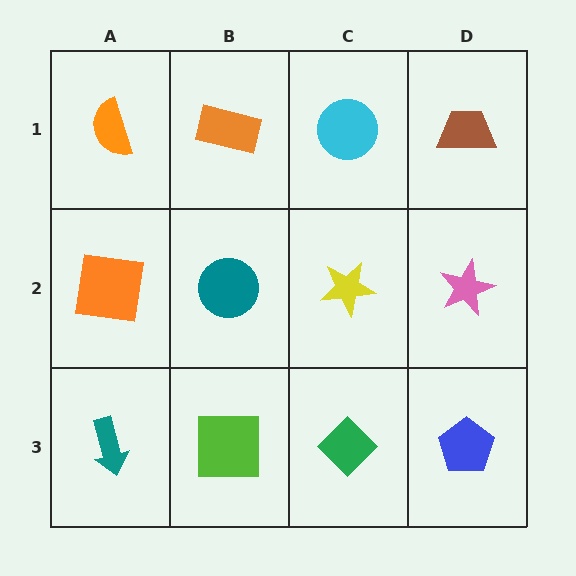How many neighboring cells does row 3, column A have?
2.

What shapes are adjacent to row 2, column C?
A cyan circle (row 1, column C), a green diamond (row 3, column C), a teal circle (row 2, column B), a pink star (row 2, column D).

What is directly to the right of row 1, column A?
An orange rectangle.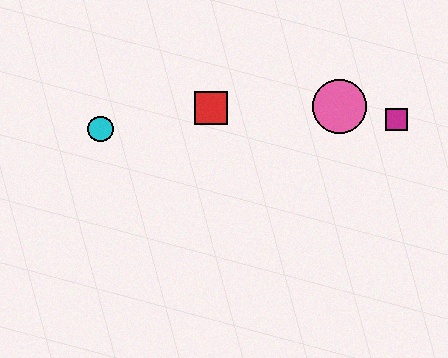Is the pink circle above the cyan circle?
Yes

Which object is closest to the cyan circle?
The red square is closest to the cyan circle.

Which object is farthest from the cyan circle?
The magenta square is farthest from the cyan circle.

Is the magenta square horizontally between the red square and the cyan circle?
No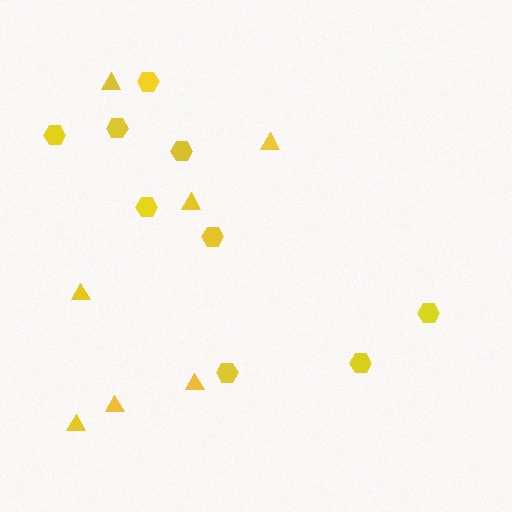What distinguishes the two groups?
There are 2 groups: one group of hexagons (9) and one group of triangles (7).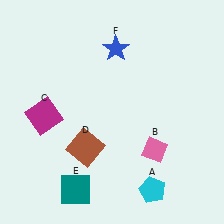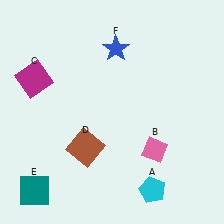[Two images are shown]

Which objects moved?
The objects that moved are: the magenta square (C), the teal square (E).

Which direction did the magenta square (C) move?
The magenta square (C) moved up.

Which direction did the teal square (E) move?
The teal square (E) moved left.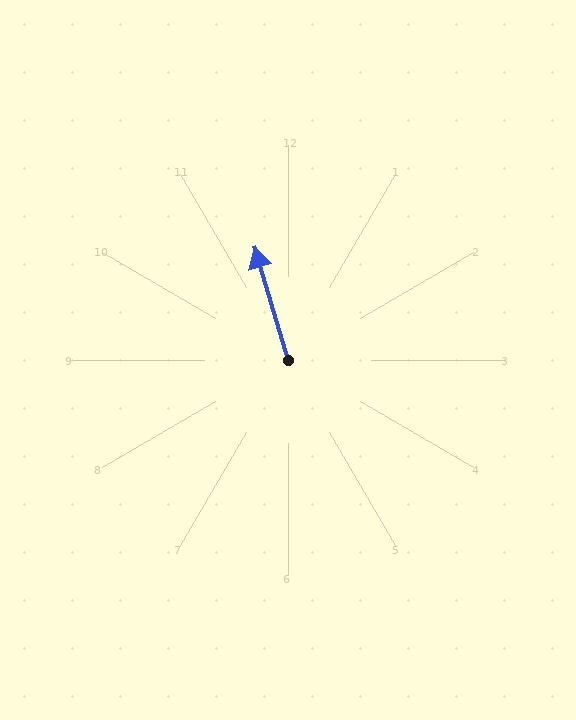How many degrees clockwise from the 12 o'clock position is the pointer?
Approximately 343 degrees.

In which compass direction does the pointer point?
North.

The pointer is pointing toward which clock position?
Roughly 11 o'clock.